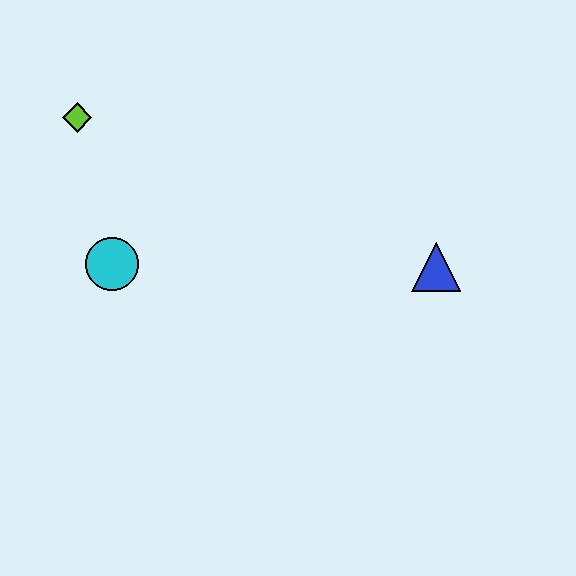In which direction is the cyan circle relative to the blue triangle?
The cyan circle is to the left of the blue triangle.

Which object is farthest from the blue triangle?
The lime diamond is farthest from the blue triangle.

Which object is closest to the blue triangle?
The cyan circle is closest to the blue triangle.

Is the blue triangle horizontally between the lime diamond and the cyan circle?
No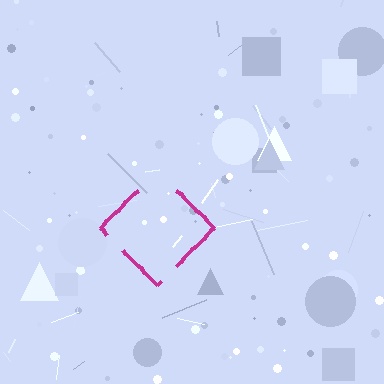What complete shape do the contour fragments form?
The contour fragments form a diamond.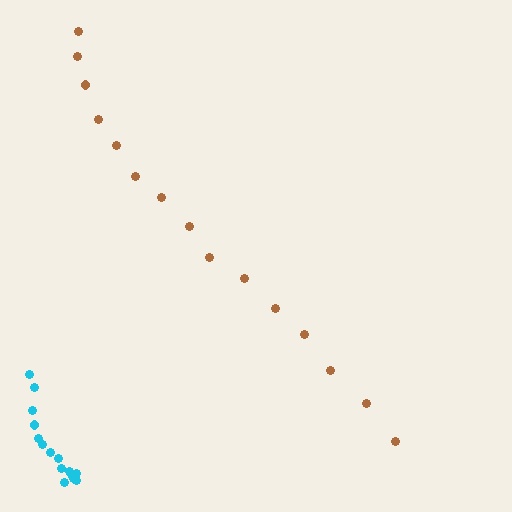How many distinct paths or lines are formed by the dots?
There are 2 distinct paths.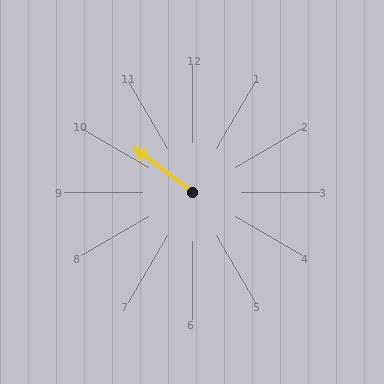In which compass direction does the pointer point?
Northwest.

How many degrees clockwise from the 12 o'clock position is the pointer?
Approximately 307 degrees.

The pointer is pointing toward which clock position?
Roughly 10 o'clock.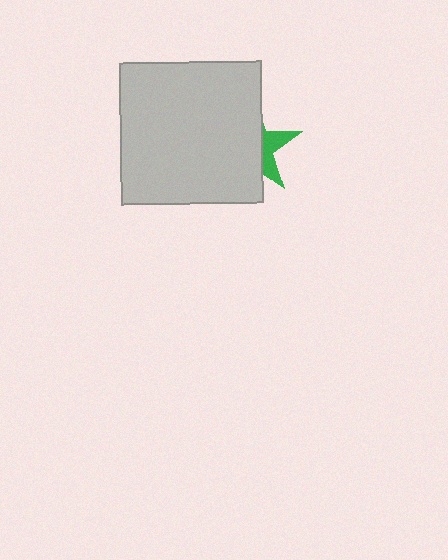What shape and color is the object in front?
The object in front is a light gray square.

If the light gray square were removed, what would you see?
You would see the complete green star.